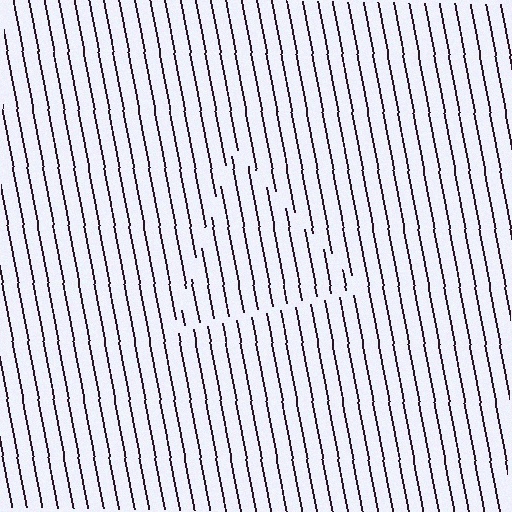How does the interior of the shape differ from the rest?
The interior of the shape contains the same grating, shifted by half a period — the contour is defined by the phase discontinuity where line-ends from the inner and outer gratings abut.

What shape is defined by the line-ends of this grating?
An illusory triangle. The interior of the shape contains the same grating, shifted by half a period — the contour is defined by the phase discontinuity where line-ends from the inner and outer gratings abut.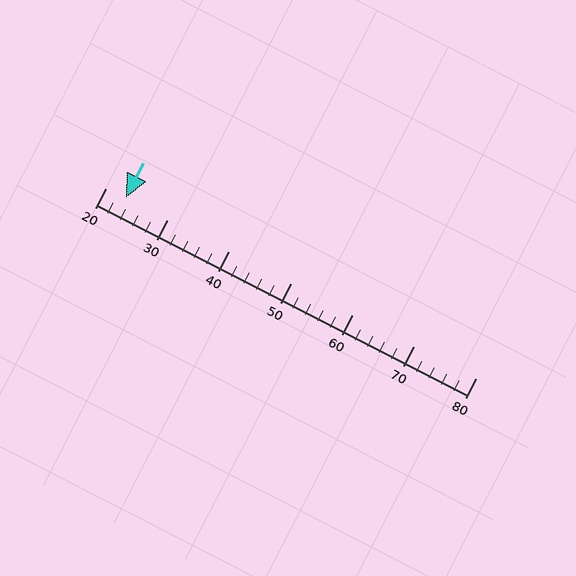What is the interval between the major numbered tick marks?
The major tick marks are spaced 10 units apart.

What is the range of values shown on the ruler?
The ruler shows values from 20 to 80.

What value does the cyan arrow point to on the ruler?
The cyan arrow points to approximately 23.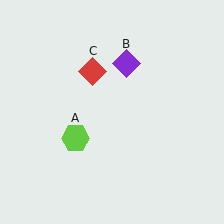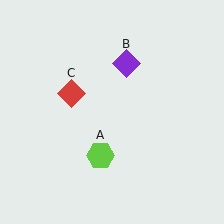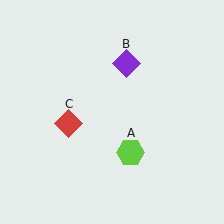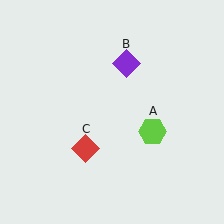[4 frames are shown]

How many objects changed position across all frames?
2 objects changed position: lime hexagon (object A), red diamond (object C).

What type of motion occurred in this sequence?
The lime hexagon (object A), red diamond (object C) rotated counterclockwise around the center of the scene.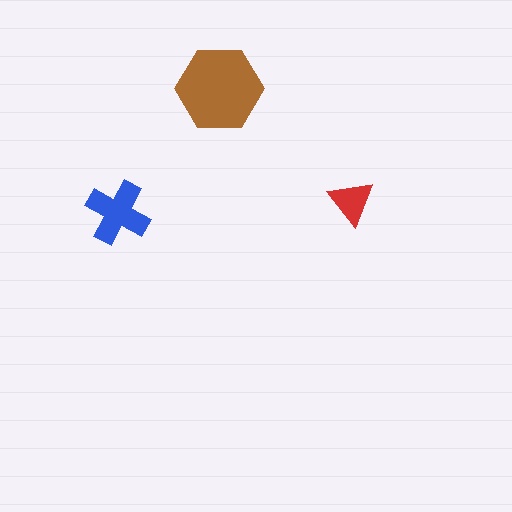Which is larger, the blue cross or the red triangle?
The blue cross.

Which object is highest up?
The brown hexagon is topmost.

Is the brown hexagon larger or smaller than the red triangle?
Larger.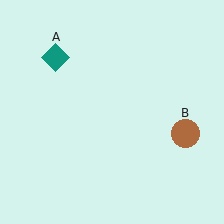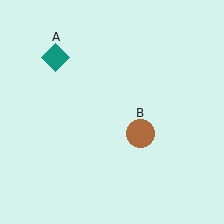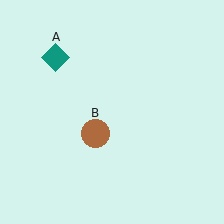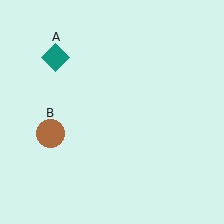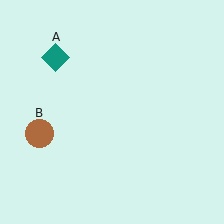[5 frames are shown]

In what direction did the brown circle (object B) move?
The brown circle (object B) moved left.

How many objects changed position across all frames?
1 object changed position: brown circle (object B).